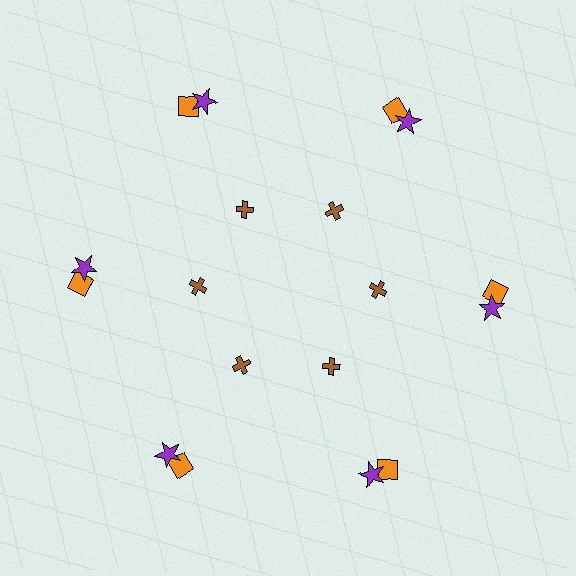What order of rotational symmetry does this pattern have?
This pattern has 6-fold rotational symmetry.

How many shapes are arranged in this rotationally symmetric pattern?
There are 18 shapes, arranged in 6 groups of 3.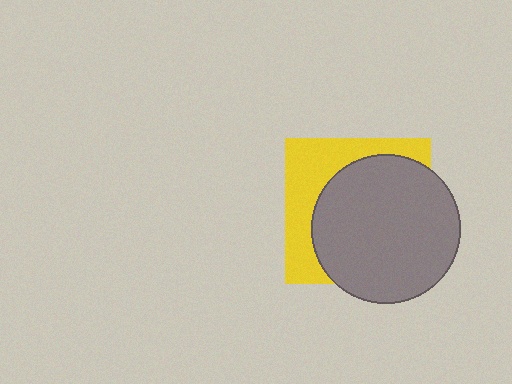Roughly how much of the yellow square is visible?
A small part of it is visible (roughly 35%).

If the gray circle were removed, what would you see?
You would see the complete yellow square.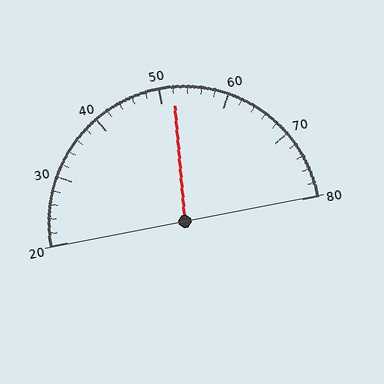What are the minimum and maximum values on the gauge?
The gauge ranges from 20 to 80.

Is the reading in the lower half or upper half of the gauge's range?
The reading is in the upper half of the range (20 to 80).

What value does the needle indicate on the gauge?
The needle indicates approximately 52.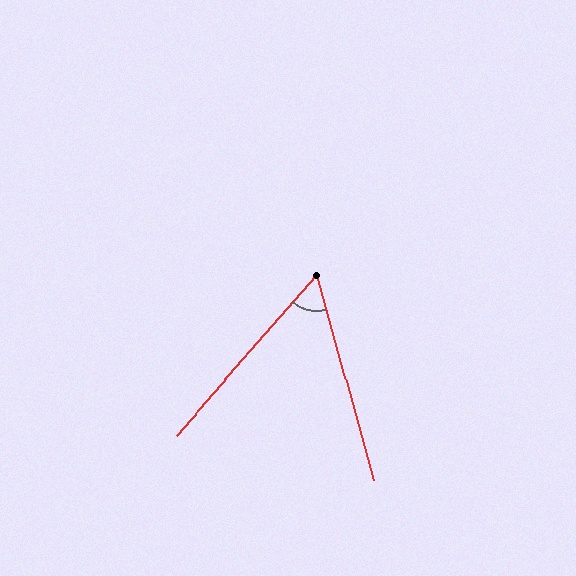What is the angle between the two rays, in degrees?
Approximately 57 degrees.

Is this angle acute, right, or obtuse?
It is acute.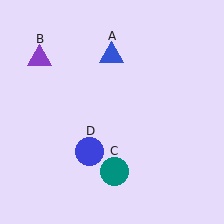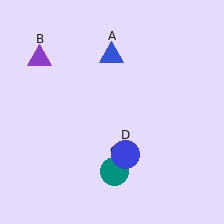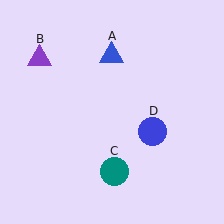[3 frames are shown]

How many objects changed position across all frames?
1 object changed position: blue circle (object D).